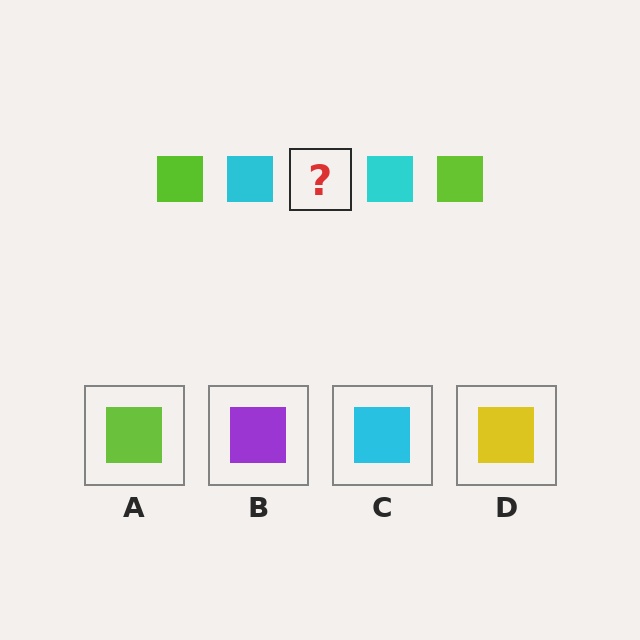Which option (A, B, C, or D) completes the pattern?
A.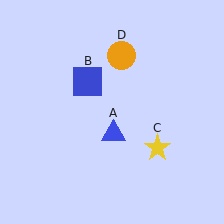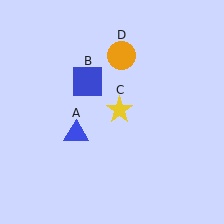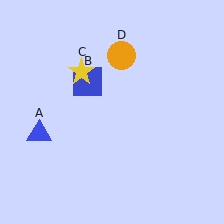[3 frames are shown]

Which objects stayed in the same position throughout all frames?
Blue square (object B) and orange circle (object D) remained stationary.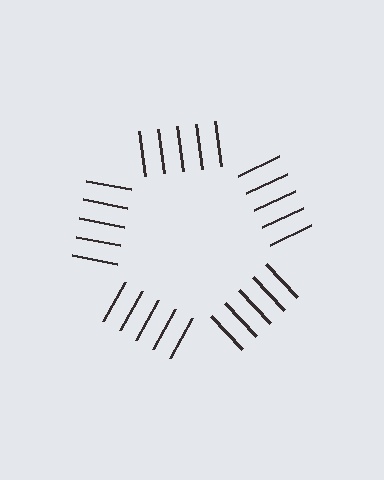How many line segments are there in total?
25 — 5 along each of the 5 edges.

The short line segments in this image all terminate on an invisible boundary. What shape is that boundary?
An illusory pentagon — the line segments terminate on its edges but no continuous stroke is drawn.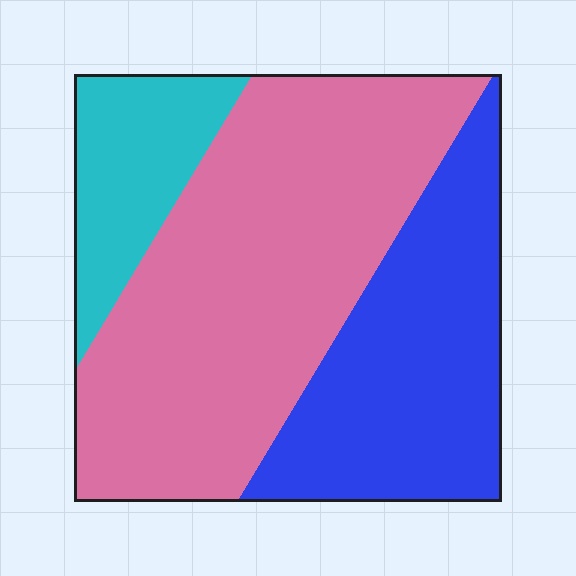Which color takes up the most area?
Pink, at roughly 55%.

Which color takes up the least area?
Cyan, at roughly 15%.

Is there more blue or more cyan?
Blue.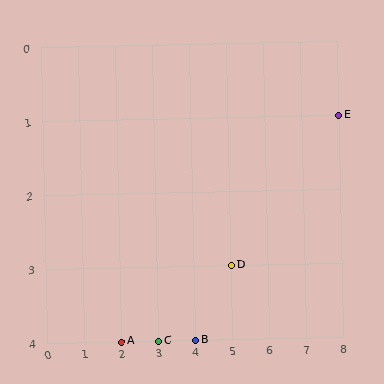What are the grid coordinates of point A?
Point A is at grid coordinates (2, 4).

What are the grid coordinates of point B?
Point B is at grid coordinates (4, 4).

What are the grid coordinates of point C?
Point C is at grid coordinates (3, 4).